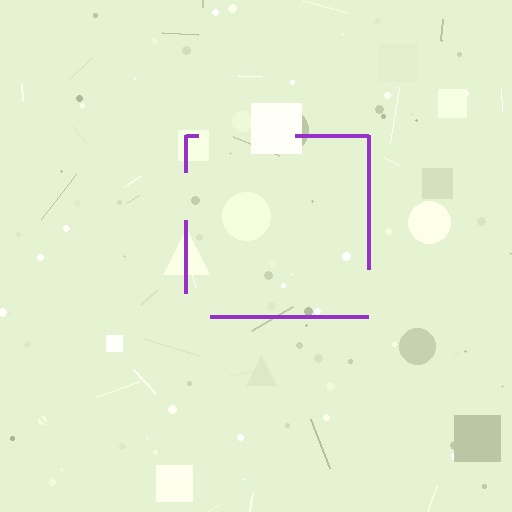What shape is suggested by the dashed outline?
The dashed outline suggests a square.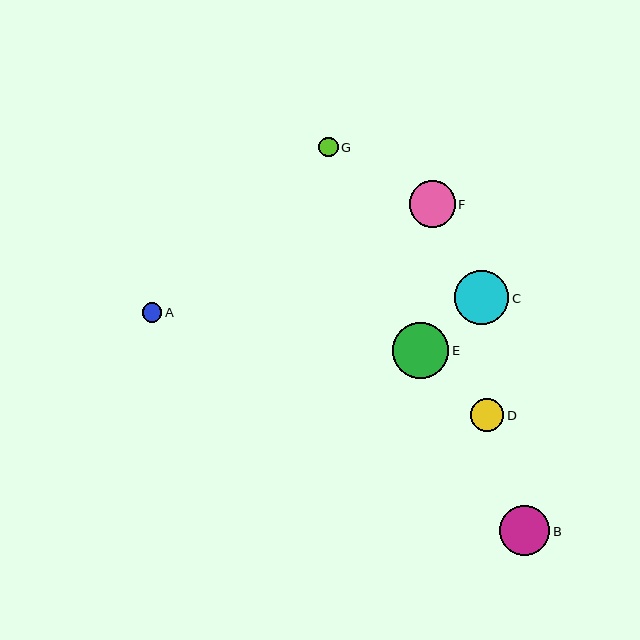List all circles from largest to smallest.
From largest to smallest: E, C, B, F, D, A, G.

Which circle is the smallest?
Circle G is the smallest with a size of approximately 19 pixels.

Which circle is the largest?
Circle E is the largest with a size of approximately 56 pixels.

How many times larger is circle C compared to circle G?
Circle C is approximately 2.8 times the size of circle G.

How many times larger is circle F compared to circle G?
Circle F is approximately 2.4 times the size of circle G.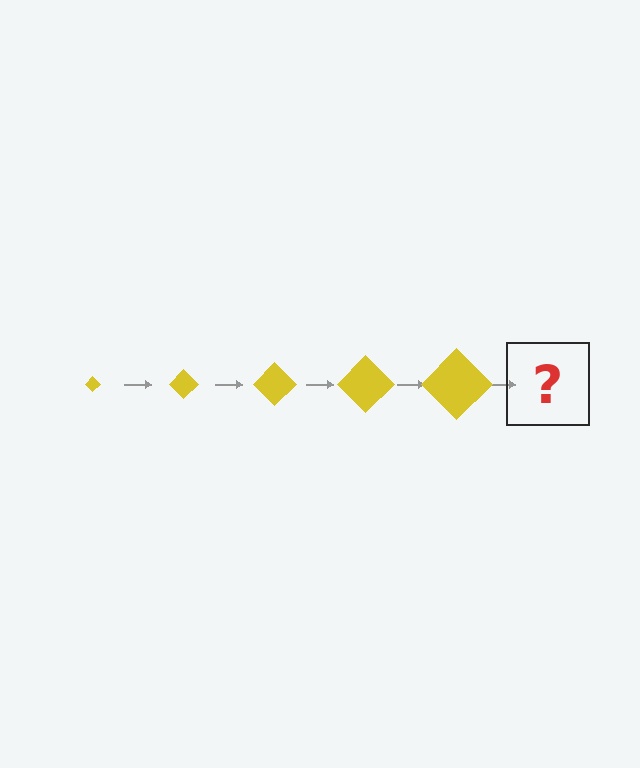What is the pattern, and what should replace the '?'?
The pattern is that the diamond gets progressively larger each step. The '?' should be a yellow diamond, larger than the previous one.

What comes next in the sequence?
The next element should be a yellow diamond, larger than the previous one.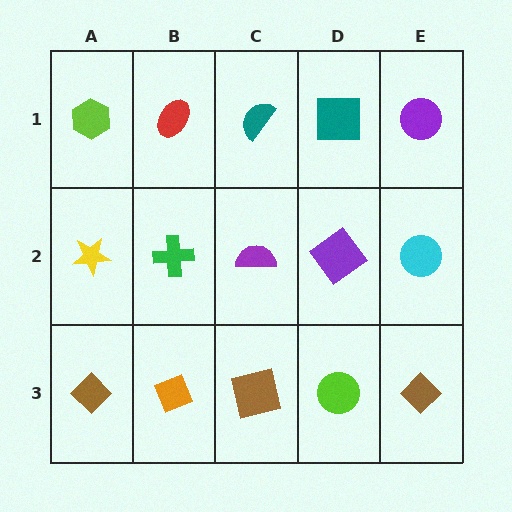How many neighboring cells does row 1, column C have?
3.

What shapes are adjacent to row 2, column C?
A teal semicircle (row 1, column C), a brown square (row 3, column C), a green cross (row 2, column B), a purple diamond (row 2, column D).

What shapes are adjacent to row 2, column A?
A lime hexagon (row 1, column A), a brown diamond (row 3, column A), a green cross (row 2, column B).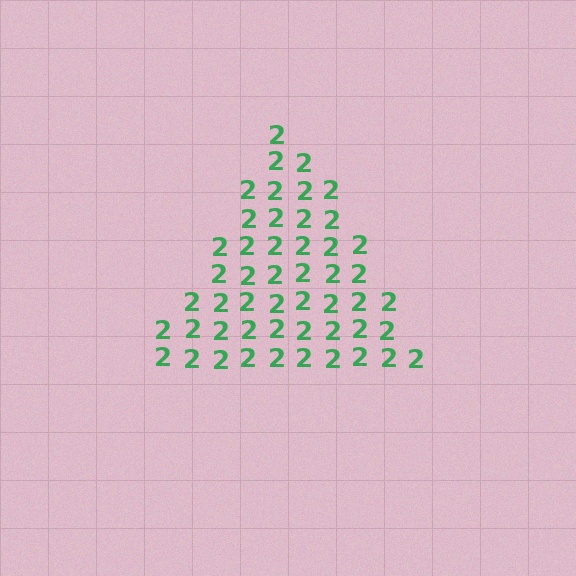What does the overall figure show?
The overall figure shows a triangle.